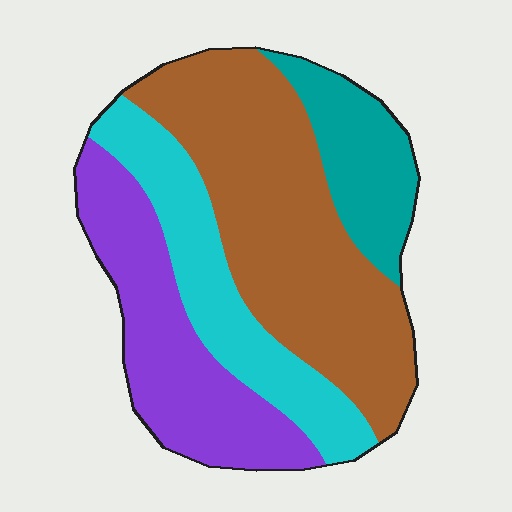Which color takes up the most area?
Brown, at roughly 40%.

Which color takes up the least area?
Teal, at roughly 15%.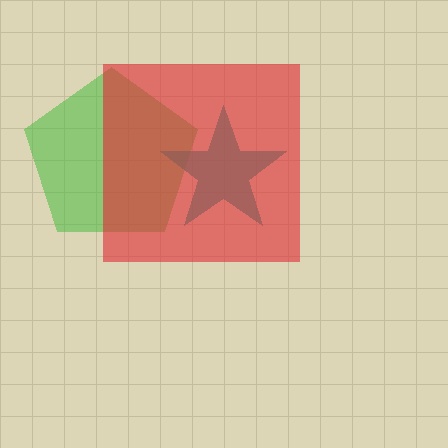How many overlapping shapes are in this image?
There are 3 overlapping shapes in the image.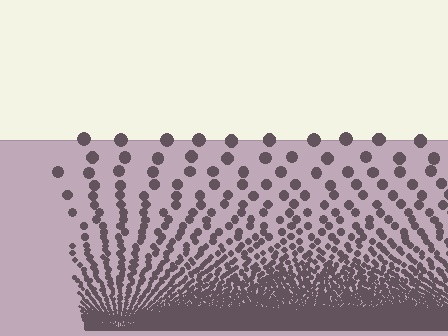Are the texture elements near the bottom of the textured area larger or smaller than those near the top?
Smaller. The gradient is inverted — elements near the bottom are smaller and denser.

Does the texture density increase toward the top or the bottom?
Density increases toward the bottom.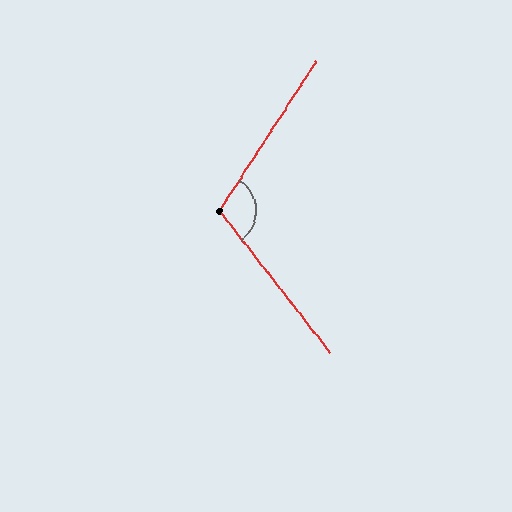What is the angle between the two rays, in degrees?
Approximately 109 degrees.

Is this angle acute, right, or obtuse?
It is obtuse.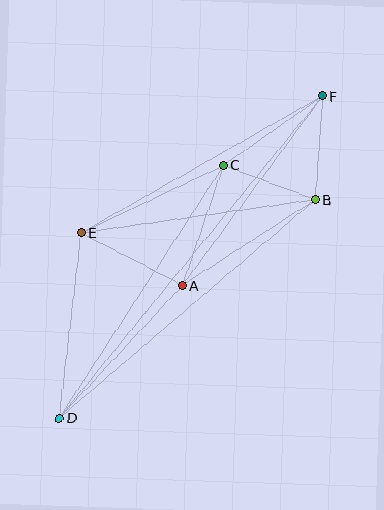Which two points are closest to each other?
Points B and C are closest to each other.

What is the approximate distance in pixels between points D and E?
The distance between D and E is approximately 187 pixels.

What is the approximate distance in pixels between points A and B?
The distance between A and B is approximately 158 pixels.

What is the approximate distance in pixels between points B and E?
The distance between B and E is approximately 236 pixels.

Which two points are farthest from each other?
Points D and F are farthest from each other.